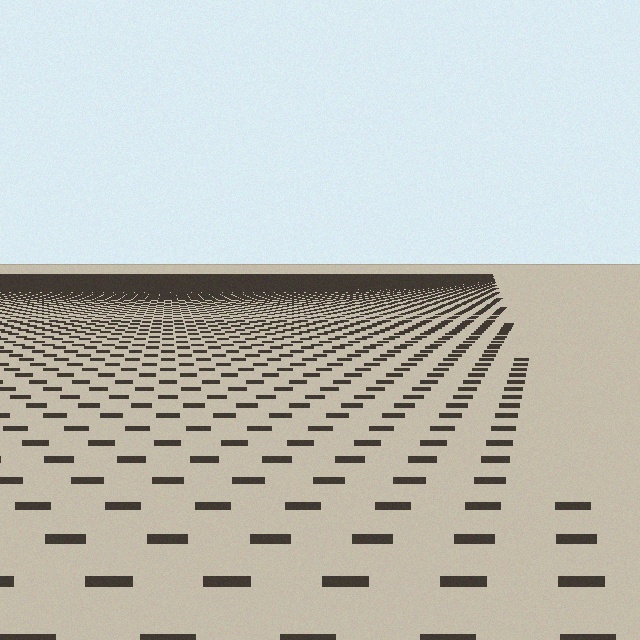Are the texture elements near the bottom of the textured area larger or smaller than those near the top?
Larger. Near the bottom, elements are closer to the viewer and appear at a bigger on-screen size.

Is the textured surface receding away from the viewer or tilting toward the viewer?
The surface is receding away from the viewer. Texture elements get smaller and denser toward the top.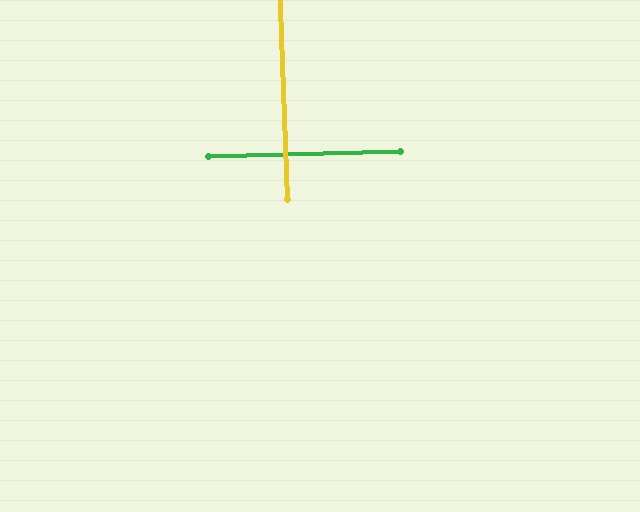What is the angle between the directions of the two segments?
Approximately 90 degrees.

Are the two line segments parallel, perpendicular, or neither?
Perpendicular — they meet at approximately 90°.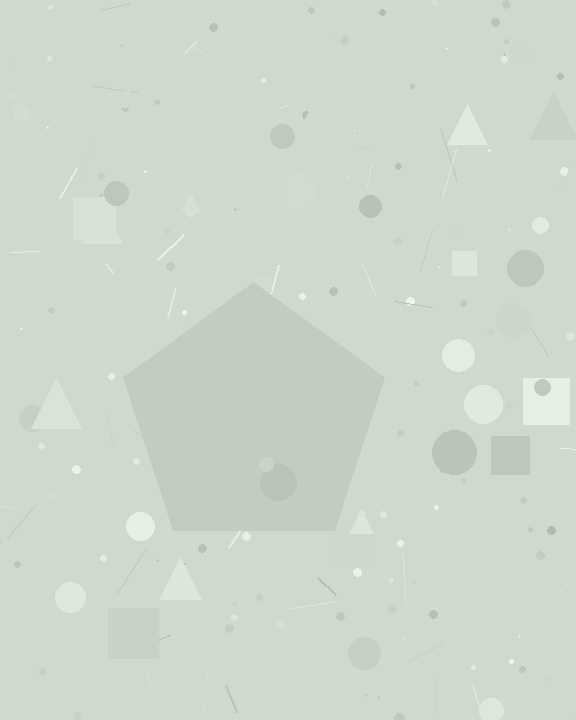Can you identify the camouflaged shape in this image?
The camouflaged shape is a pentagon.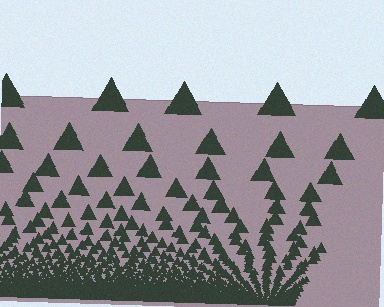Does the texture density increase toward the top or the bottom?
Density increases toward the bottom.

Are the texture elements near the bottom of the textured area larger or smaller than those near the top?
Smaller. The gradient is inverted — elements near the bottom are smaller and denser.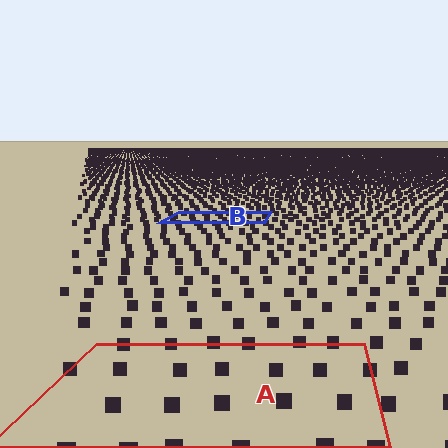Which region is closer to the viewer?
Region A is closer. The texture elements there are larger and more spread out.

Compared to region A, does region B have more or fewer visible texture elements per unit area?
Region B has more texture elements per unit area — they are packed more densely because it is farther away.